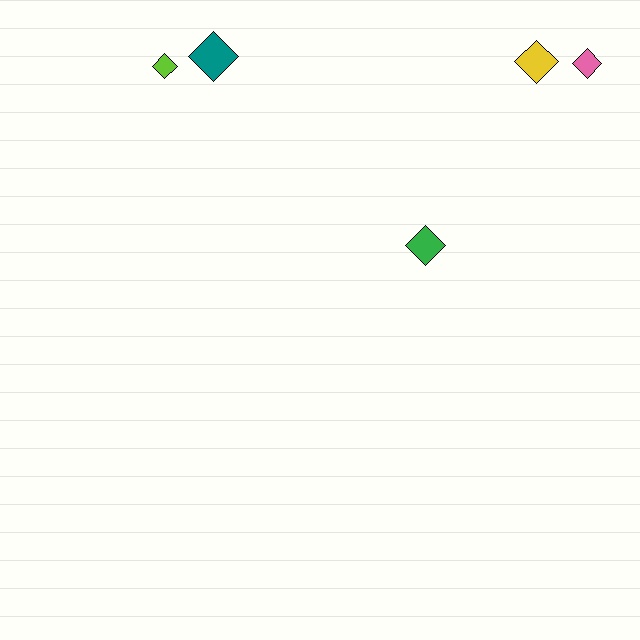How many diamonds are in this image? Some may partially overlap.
There are 5 diamonds.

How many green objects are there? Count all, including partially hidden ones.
There is 1 green object.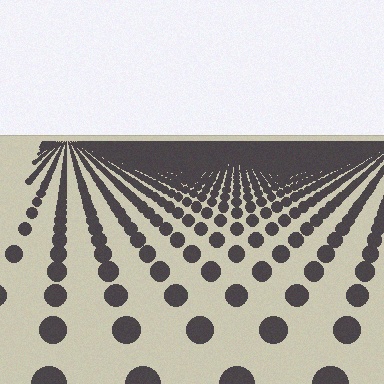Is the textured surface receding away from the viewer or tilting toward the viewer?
The surface is receding away from the viewer. Texture elements get smaller and denser toward the top.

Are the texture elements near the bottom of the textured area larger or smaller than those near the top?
Larger. Near the bottom, elements are closer to the viewer and appear at a bigger on-screen size.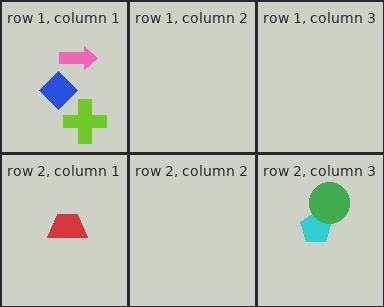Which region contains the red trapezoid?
The row 2, column 1 region.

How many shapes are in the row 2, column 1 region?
1.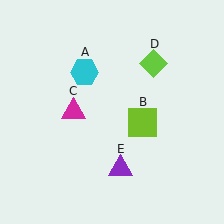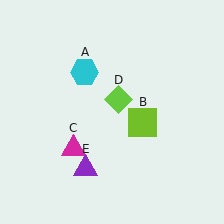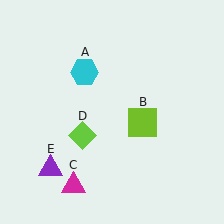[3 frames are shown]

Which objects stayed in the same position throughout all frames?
Cyan hexagon (object A) and lime square (object B) remained stationary.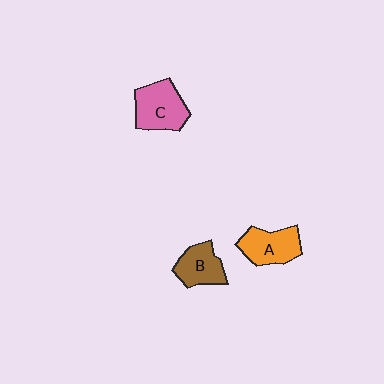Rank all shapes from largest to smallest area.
From largest to smallest: C (pink), A (orange), B (brown).